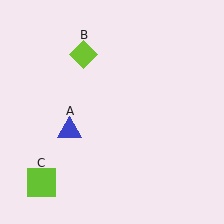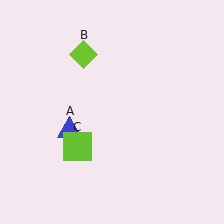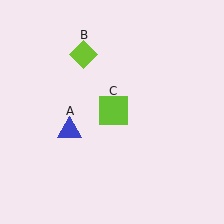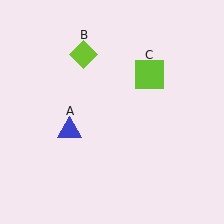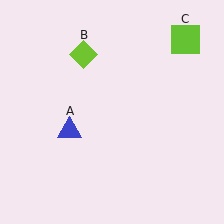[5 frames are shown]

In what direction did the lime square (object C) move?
The lime square (object C) moved up and to the right.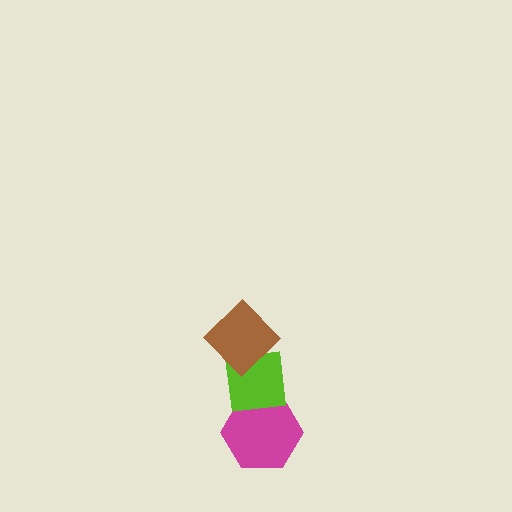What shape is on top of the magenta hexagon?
The lime square is on top of the magenta hexagon.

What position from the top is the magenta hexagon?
The magenta hexagon is 3rd from the top.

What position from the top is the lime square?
The lime square is 2nd from the top.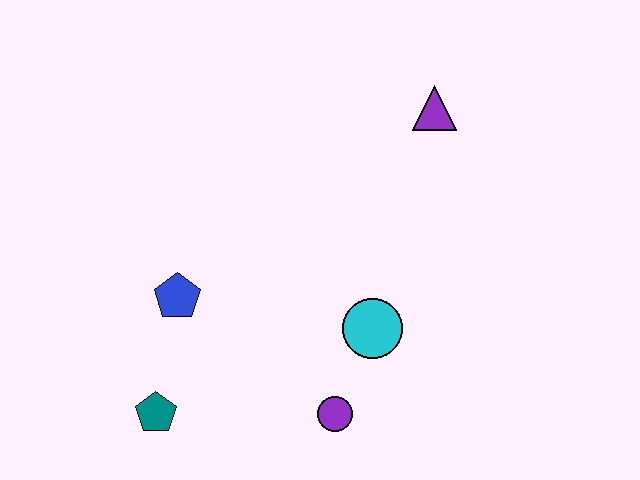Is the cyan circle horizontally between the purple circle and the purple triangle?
Yes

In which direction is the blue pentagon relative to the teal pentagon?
The blue pentagon is above the teal pentagon.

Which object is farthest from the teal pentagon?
The purple triangle is farthest from the teal pentagon.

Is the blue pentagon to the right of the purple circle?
No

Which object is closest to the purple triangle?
The cyan circle is closest to the purple triangle.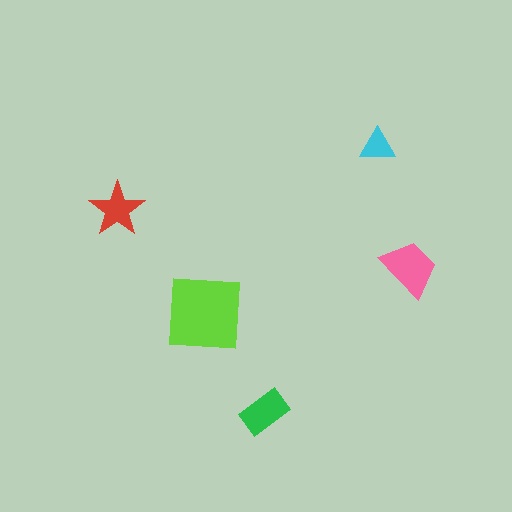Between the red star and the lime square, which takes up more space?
The lime square.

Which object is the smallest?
The cyan triangle.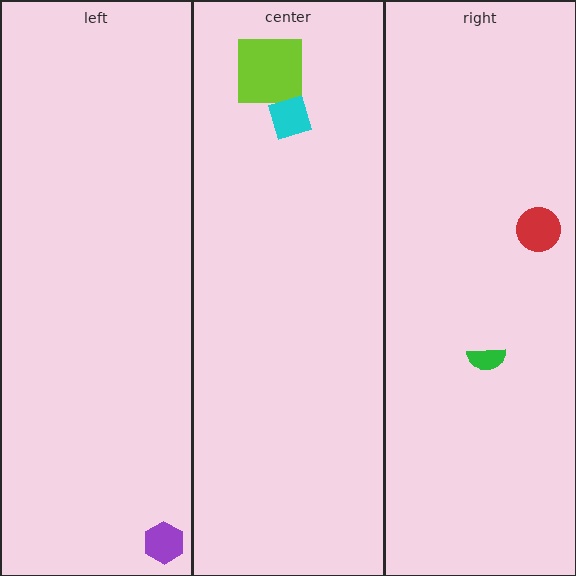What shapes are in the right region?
The green semicircle, the red circle.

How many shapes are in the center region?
2.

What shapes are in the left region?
The purple hexagon.